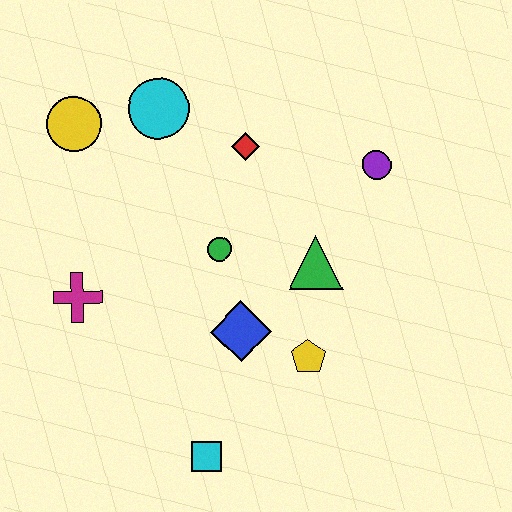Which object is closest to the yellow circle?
The cyan circle is closest to the yellow circle.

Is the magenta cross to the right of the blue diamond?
No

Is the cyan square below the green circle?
Yes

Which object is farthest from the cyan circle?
The cyan square is farthest from the cyan circle.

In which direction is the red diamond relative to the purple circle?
The red diamond is to the left of the purple circle.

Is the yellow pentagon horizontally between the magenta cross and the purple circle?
Yes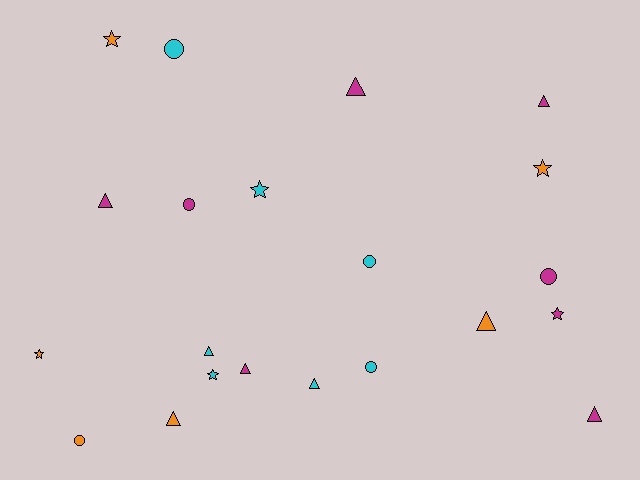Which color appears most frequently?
Magenta, with 8 objects.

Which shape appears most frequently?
Triangle, with 9 objects.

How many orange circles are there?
There is 1 orange circle.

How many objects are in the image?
There are 21 objects.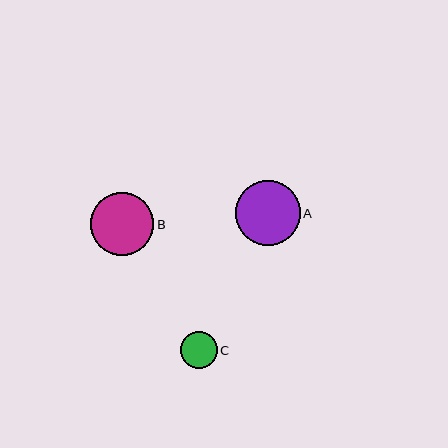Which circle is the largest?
Circle A is the largest with a size of approximately 65 pixels.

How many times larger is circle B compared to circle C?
Circle B is approximately 1.7 times the size of circle C.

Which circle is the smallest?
Circle C is the smallest with a size of approximately 37 pixels.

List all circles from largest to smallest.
From largest to smallest: A, B, C.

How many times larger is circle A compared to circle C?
Circle A is approximately 1.7 times the size of circle C.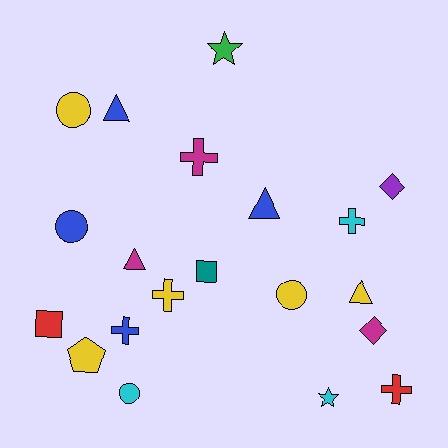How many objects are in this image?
There are 20 objects.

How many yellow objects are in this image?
There are 5 yellow objects.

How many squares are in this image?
There are 2 squares.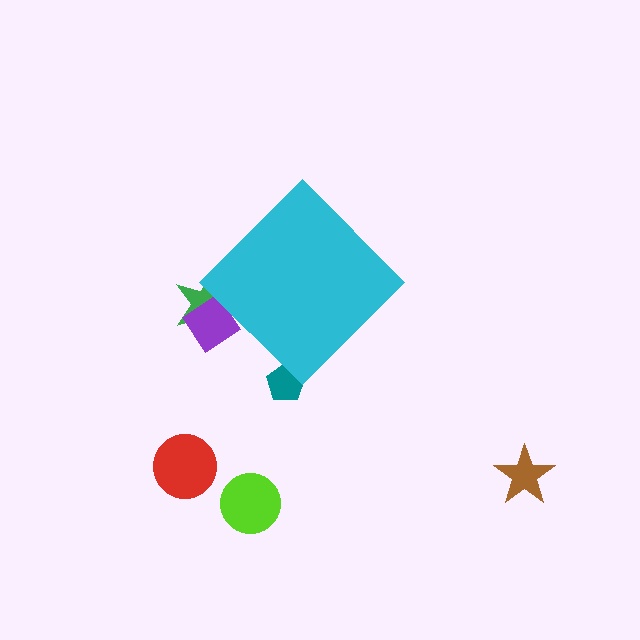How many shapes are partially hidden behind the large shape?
3 shapes are partially hidden.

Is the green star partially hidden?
Yes, the green star is partially hidden behind the cyan diamond.